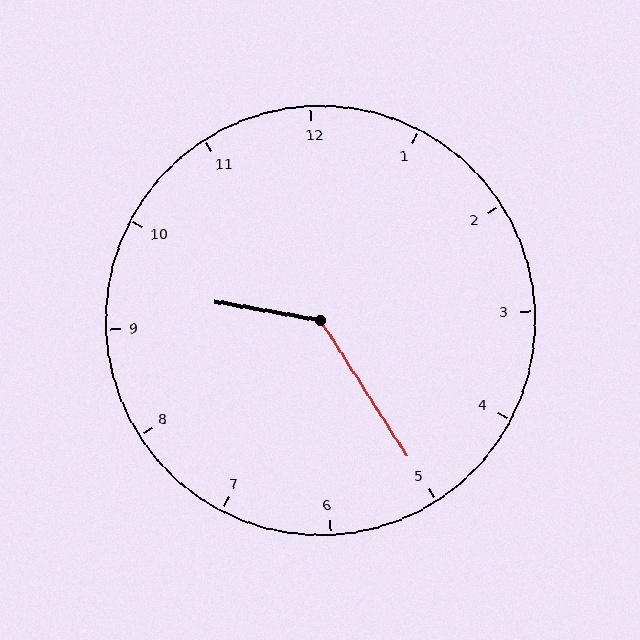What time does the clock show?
9:25.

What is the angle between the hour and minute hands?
Approximately 132 degrees.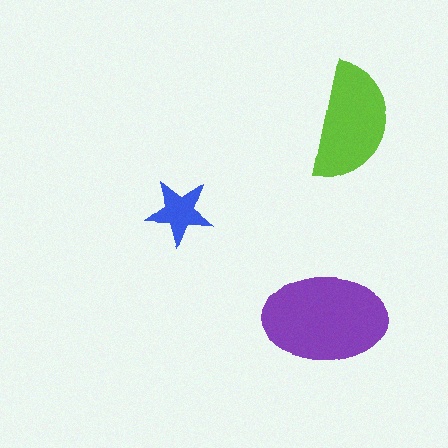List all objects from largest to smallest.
The purple ellipse, the lime semicircle, the blue star.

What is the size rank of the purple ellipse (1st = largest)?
1st.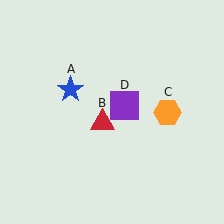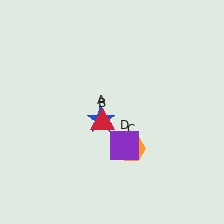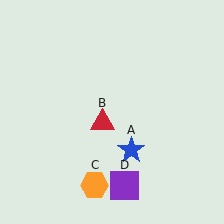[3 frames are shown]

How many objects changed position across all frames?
3 objects changed position: blue star (object A), orange hexagon (object C), purple square (object D).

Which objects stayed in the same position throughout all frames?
Red triangle (object B) remained stationary.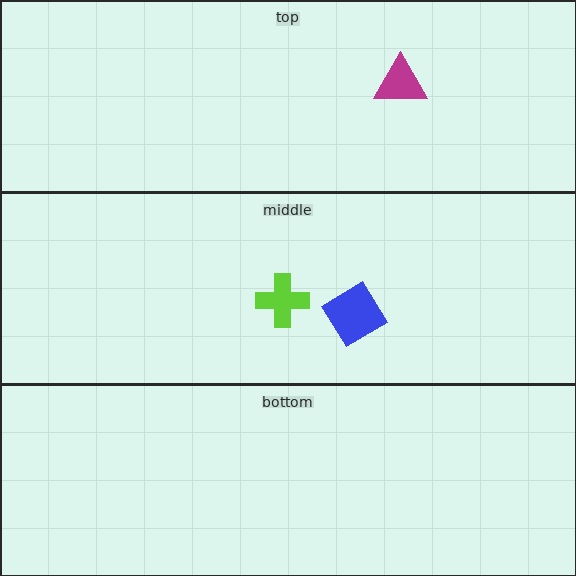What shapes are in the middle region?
The blue diamond, the lime cross.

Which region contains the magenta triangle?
The top region.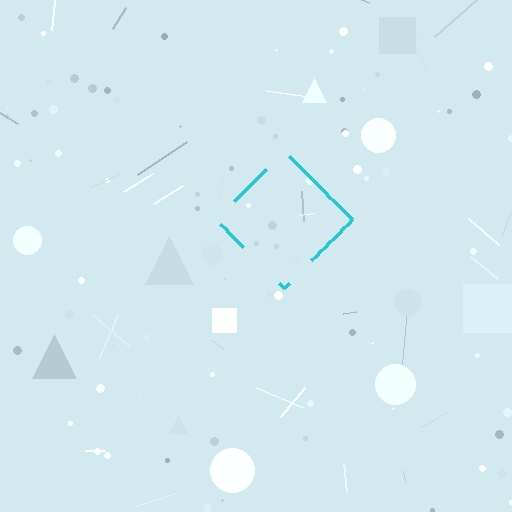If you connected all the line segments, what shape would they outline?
They would outline a diamond.